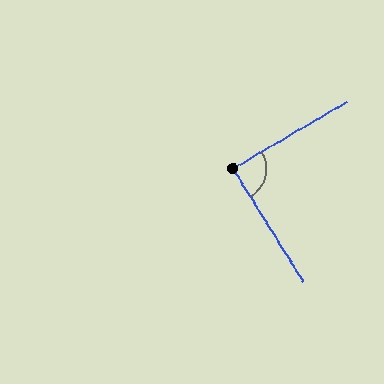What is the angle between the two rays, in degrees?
Approximately 88 degrees.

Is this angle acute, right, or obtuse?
It is approximately a right angle.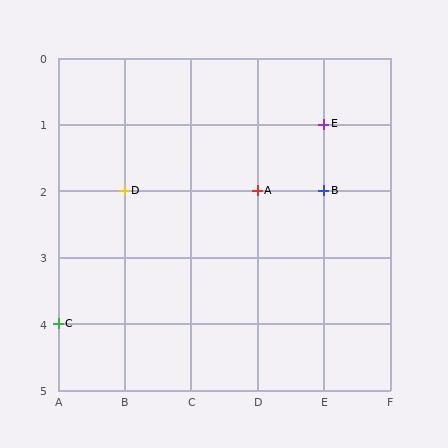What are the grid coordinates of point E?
Point E is at grid coordinates (E, 1).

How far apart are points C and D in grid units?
Points C and D are 1 column and 2 rows apart (about 2.2 grid units diagonally).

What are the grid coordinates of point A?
Point A is at grid coordinates (D, 2).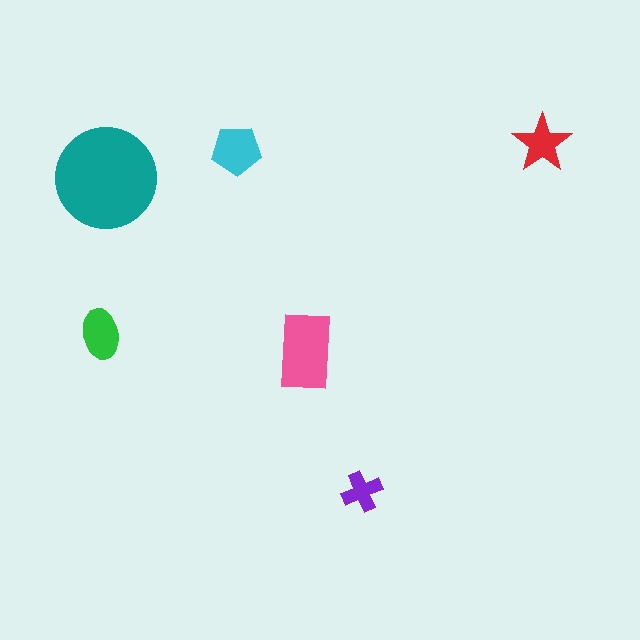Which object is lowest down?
The purple cross is bottommost.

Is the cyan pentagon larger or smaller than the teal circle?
Smaller.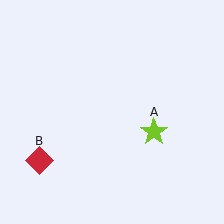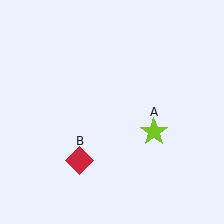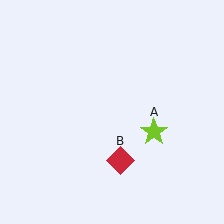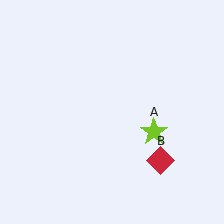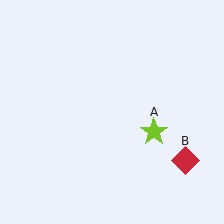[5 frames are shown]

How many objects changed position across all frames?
1 object changed position: red diamond (object B).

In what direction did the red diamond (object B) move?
The red diamond (object B) moved right.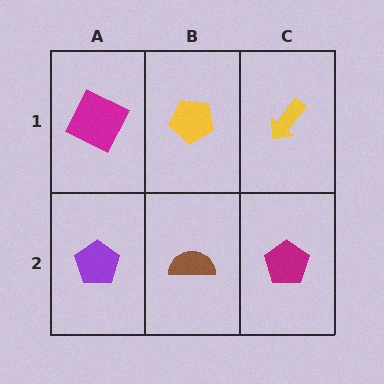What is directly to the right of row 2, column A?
A brown semicircle.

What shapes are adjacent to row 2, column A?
A magenta square (row 1, column A), a brown semicircle (row 2, column B).